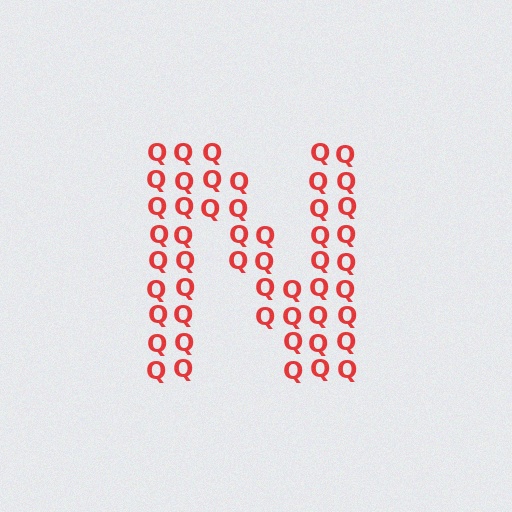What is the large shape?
The large shape is the letter N.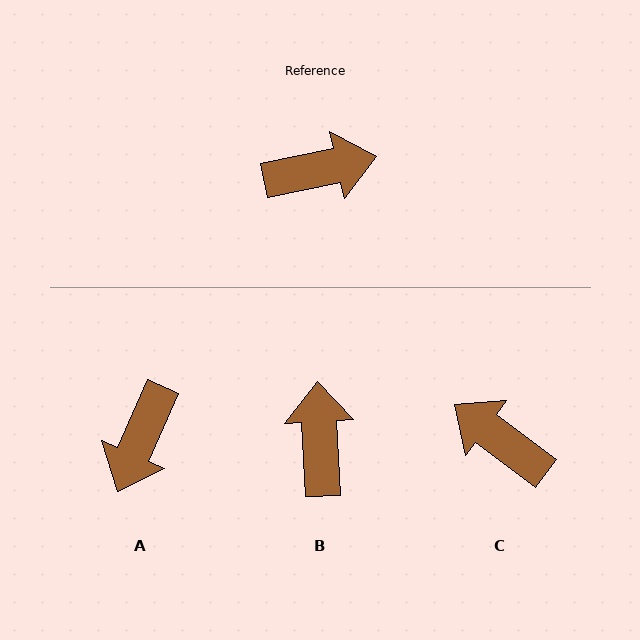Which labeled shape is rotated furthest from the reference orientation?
C, about 131 degrees away.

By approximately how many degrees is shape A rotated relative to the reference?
Approximately 126 degrees clockwise.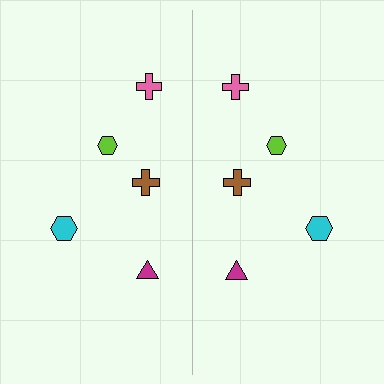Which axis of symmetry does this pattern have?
The pattern has a vertical axis of symmetry running through the center of the image.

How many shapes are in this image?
There are 10 shapes in this image.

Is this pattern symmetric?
Yes, this pattern has bilateral (reflection) symmetry.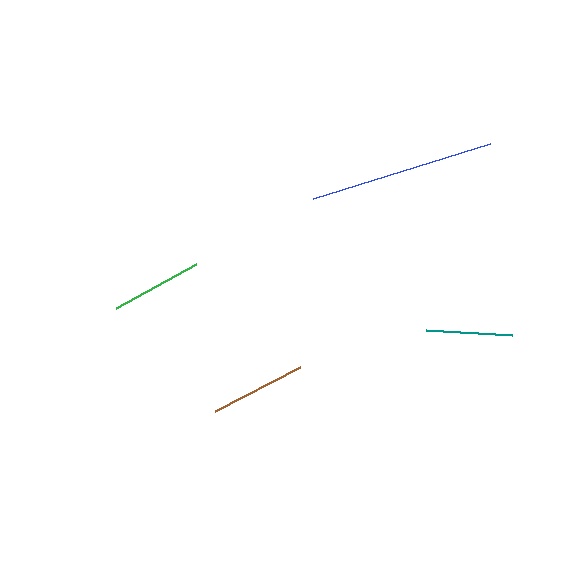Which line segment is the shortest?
The teal line is the shortest at approximately 86 pixels.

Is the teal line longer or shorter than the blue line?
The blue line is longer than the teal line.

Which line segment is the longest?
The blue line is the longest at approximately 185 pixels.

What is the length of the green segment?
The green segment is approximately 91 pixels long.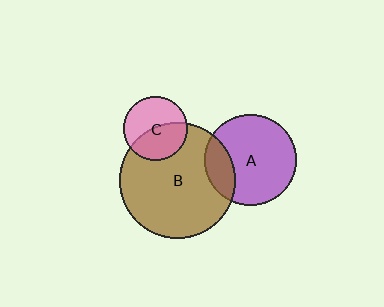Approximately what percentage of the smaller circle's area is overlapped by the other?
Approximately 20%.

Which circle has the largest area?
Circle B (brown).